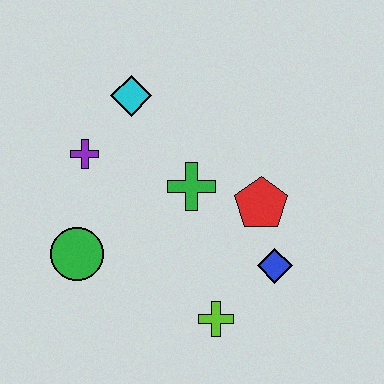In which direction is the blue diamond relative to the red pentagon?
The blue diamond is below the red pentagon.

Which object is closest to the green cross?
The red pentagon is closest to the green cross.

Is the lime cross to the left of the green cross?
No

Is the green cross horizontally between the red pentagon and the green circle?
Yes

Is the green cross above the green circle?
Yes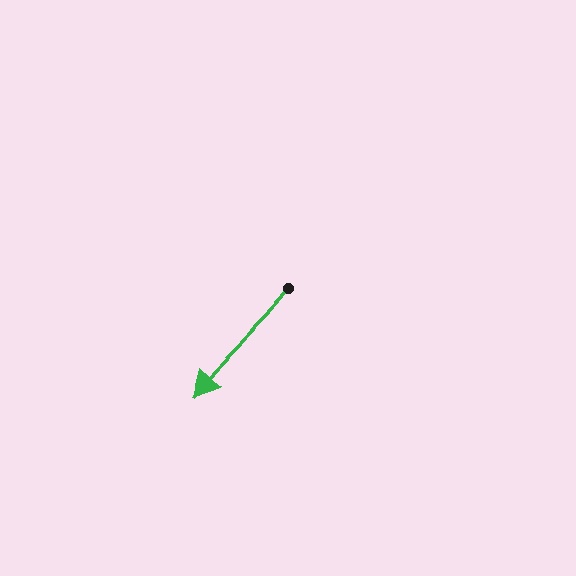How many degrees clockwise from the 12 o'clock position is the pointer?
Approximately 223 degrees.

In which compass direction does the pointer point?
Southwest.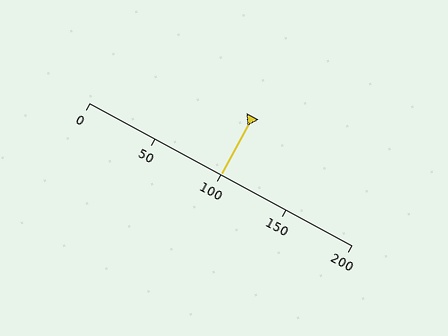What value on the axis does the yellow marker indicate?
The marker indicates approximately 100.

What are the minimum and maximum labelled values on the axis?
The axis runs from 0 to 200.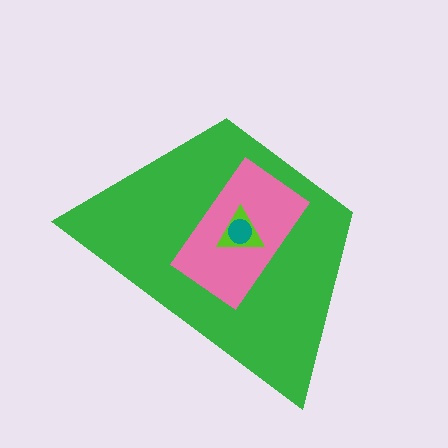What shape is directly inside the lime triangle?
The teal circle.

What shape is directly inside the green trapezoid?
The pink rectangle.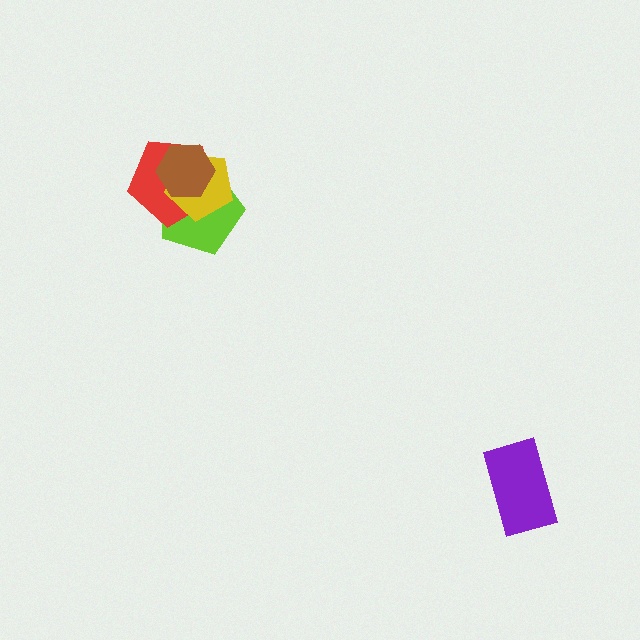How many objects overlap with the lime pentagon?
3 objects overlap with the lime pentagon.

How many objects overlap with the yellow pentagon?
3 objects overlap with the yellow pentagon.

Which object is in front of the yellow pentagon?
The brown hexagon is in front of the yellow pentagon.